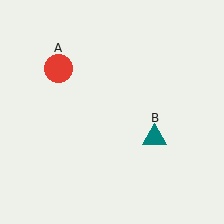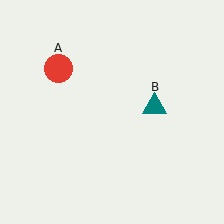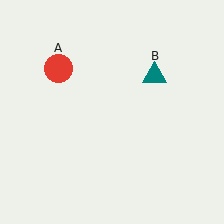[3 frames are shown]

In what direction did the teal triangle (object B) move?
The teal triangle (object B) moved up.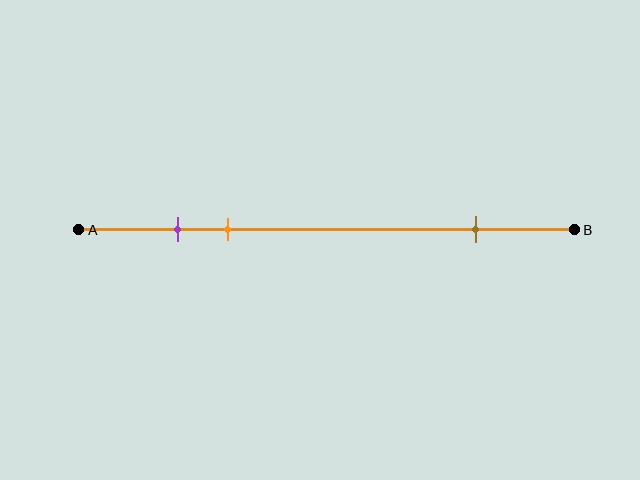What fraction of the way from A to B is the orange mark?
The orange mark is approximately 30% (0.3) of the way from A to B.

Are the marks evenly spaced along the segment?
No, the marks are not evenly spaced.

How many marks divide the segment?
There are 3 marks dividing the segment.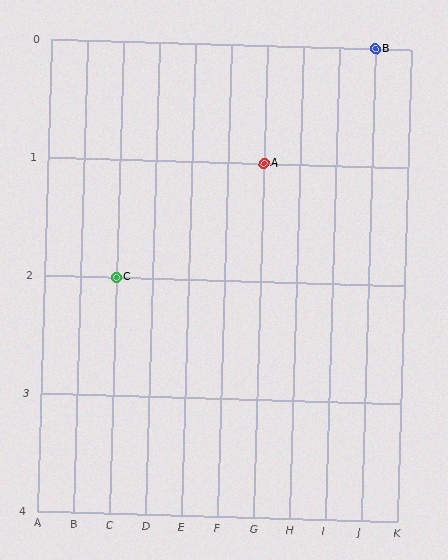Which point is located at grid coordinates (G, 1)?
Point A is at (G, 1).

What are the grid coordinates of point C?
Point C is at grid coordinates (C, 2).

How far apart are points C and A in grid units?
Points C and A are 4 columns and 1 row apart (about 4.1 grid units diagonally).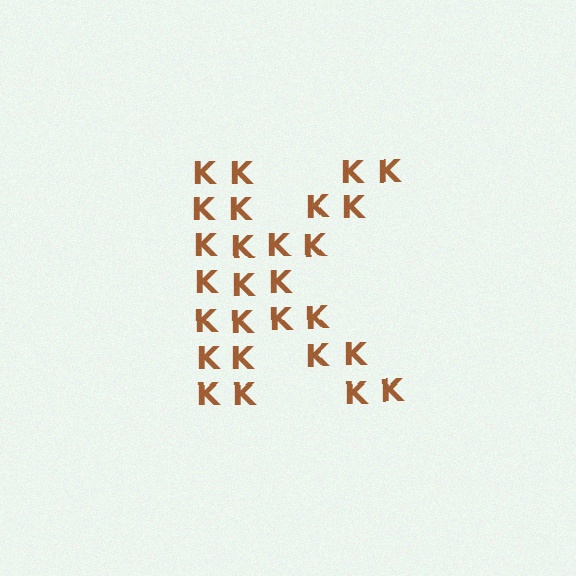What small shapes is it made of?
It is made of small letter K's.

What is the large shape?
The large shape is the letter K.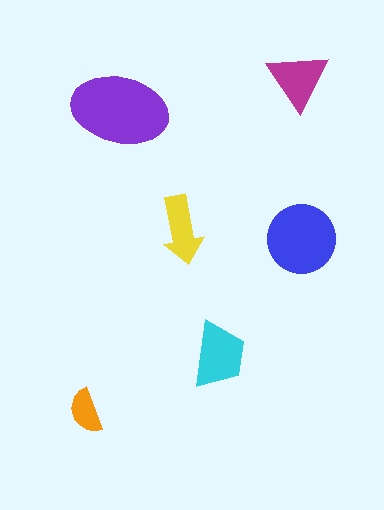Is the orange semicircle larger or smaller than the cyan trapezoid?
Smaller.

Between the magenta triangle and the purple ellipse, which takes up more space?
The purple ellipse.